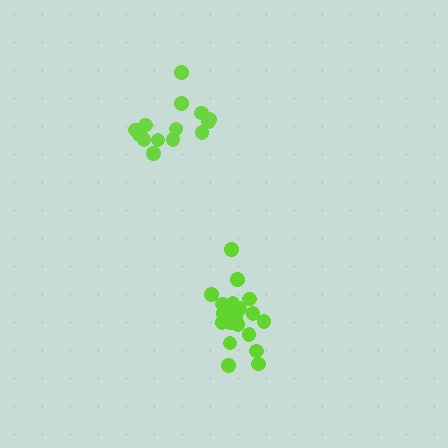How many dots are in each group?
Group 1: 14 dots, Group 2: 20 dots (34 total).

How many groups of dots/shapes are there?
There are 2 groups.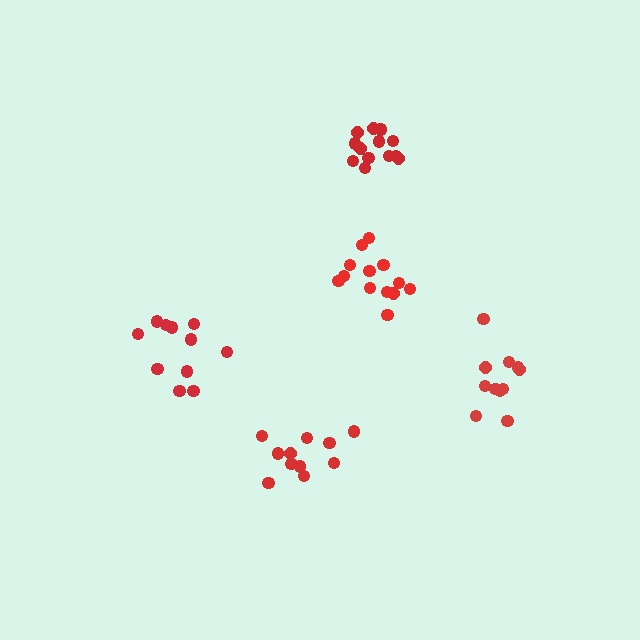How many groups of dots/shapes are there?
There are 5 groups.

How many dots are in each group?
Group 1: 14 dots, Group 2: 13 dots, Group 3: 11 dots, Group 4: 11 dots, Group 5: 11 dots (60 total).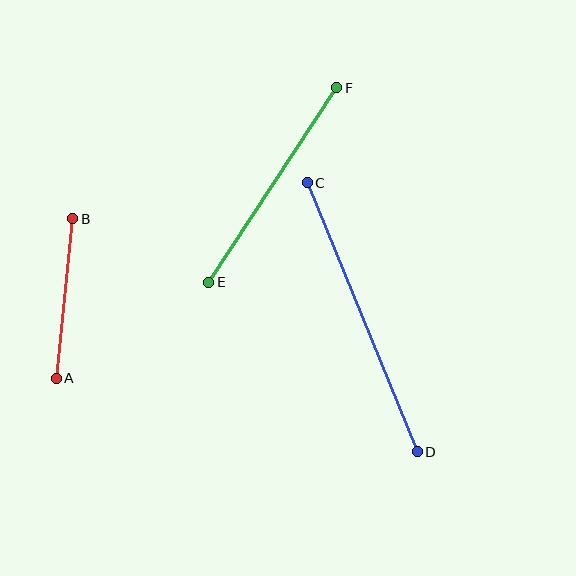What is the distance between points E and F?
The distance is approximately 233 pixels.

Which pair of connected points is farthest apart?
Points C and D are farthest apart.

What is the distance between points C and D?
The distance is approximately 291 pixels.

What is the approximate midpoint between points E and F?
The midpoint is at approximately (273, 185) pixels.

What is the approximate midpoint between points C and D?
The midpoint is at approximately (362, 317) pixels.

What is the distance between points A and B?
The distance is approximately 160 pixels.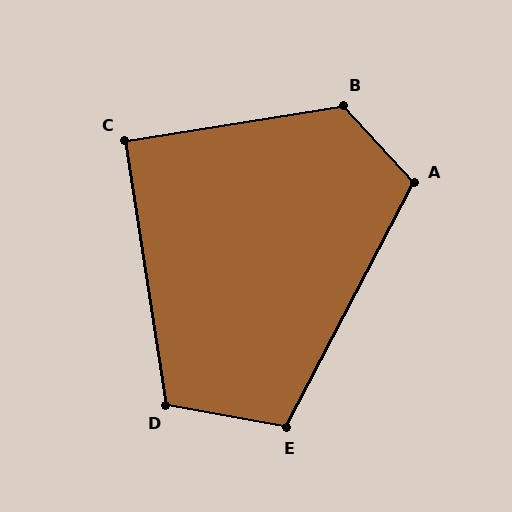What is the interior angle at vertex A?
Approximately 110 degrees (obtuse).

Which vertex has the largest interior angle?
B, at approximately 123 degrees.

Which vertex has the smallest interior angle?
C, at approximately 91 degrees.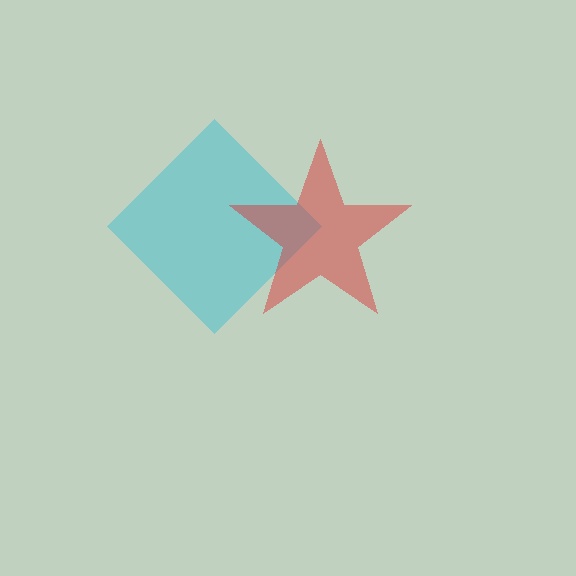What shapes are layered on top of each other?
The layered shapes are: a cyan diamond, a red star.